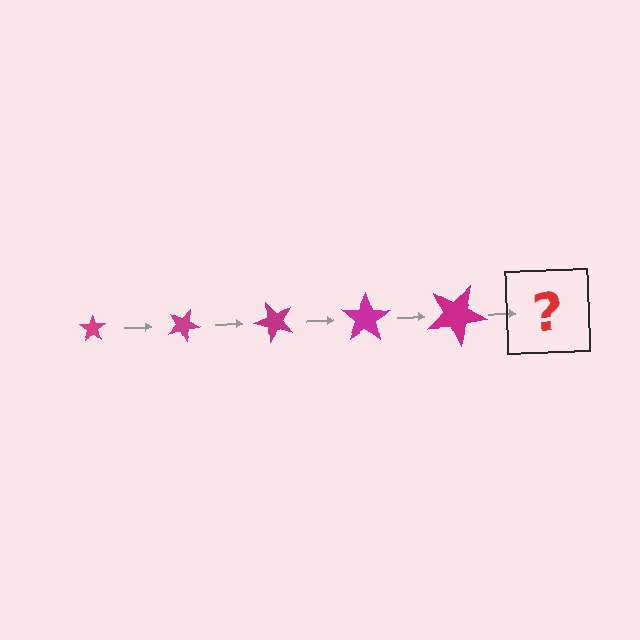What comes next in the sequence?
The next element should be a star, larger than the previous one and rotated 125 degrees from the start.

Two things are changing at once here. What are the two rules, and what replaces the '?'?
The two rules are that the star grows larger each step and it rotates 25 degrees each step. The '?' should be a star, larger than the previous one and rotated 125 degrees from the start.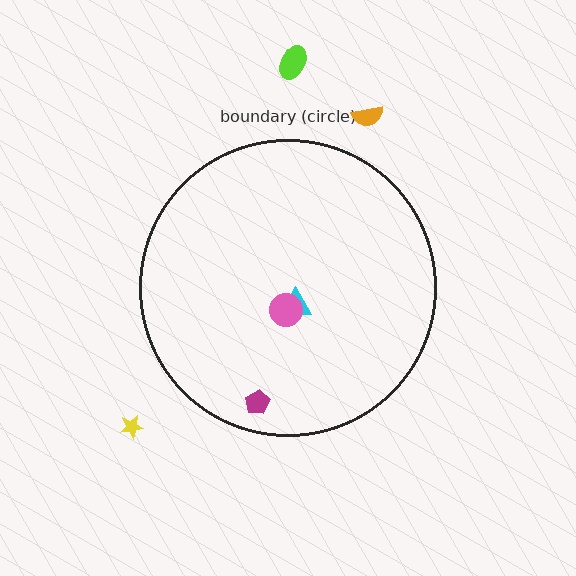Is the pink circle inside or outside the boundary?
Inside.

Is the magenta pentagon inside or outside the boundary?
Inside.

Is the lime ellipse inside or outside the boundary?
Outside.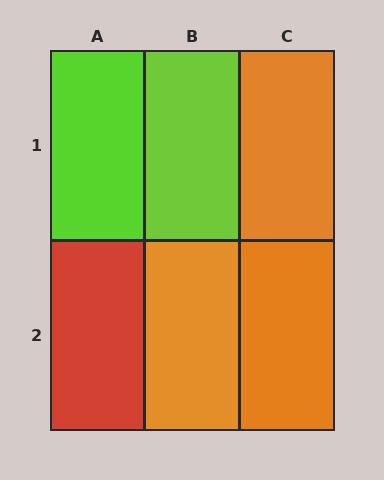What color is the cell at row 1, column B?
Lime.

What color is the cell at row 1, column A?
Lime.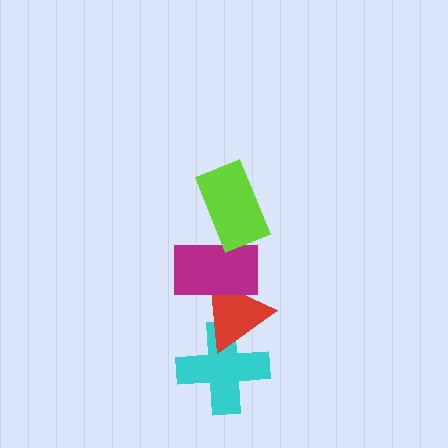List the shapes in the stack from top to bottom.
From top to bottom: the lime rectangle, the magenta rectangle, the red triangle, the cyan cross.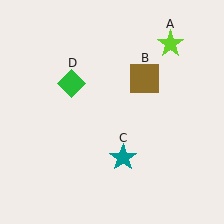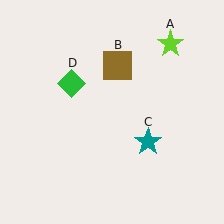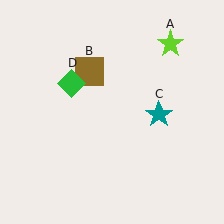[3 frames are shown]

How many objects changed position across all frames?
2 objects changed position: brown square (object B), teal star (object C).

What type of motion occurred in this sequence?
The brown square (object B), teal star (object C) rotated counterclockwise around the center of the scene.